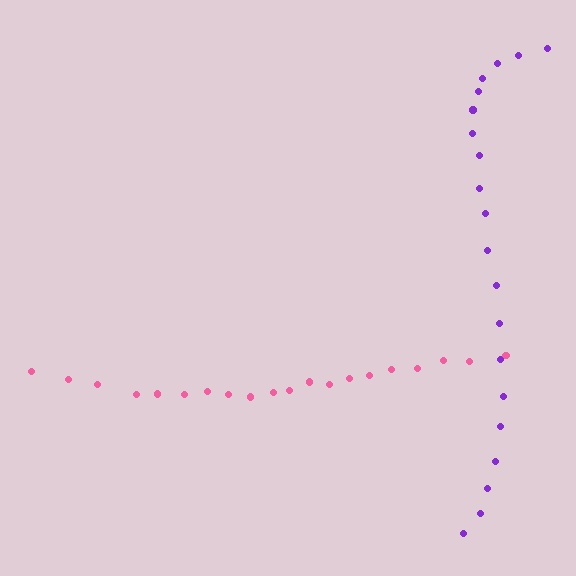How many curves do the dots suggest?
There are 2 distinct paths.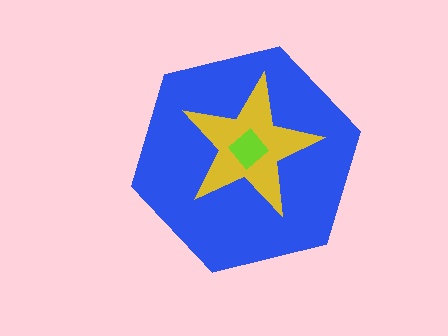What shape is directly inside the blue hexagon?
The yellow star.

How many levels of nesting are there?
3.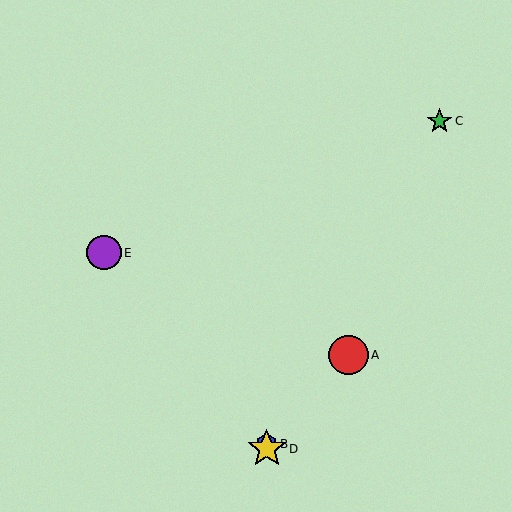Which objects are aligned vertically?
Objects B, D are aligned vertically.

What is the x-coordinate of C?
Object C is at x≈440.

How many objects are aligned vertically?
2 objects (B, D) are aligned vertically.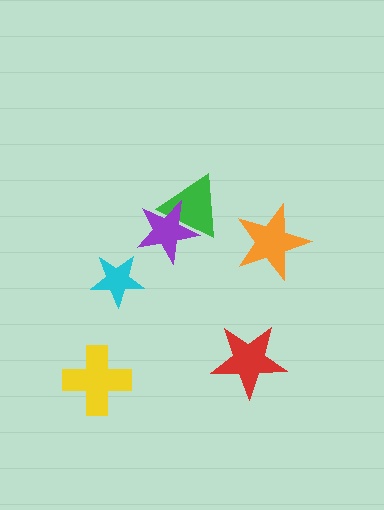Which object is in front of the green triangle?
The purple star is in front of the green triangle.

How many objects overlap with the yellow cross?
0 objects overlap with the yellow cross.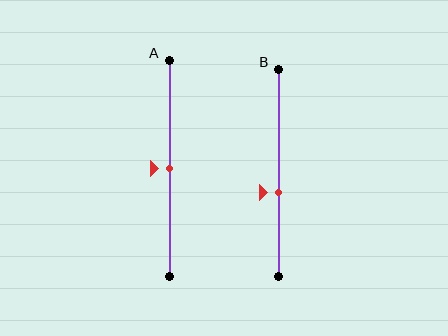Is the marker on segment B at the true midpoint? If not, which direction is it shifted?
No, the marker on segment B is shifted downward by about 9% of the segment length.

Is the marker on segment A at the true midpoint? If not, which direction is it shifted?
Yes, the marker on segment A is at the true midpoint.